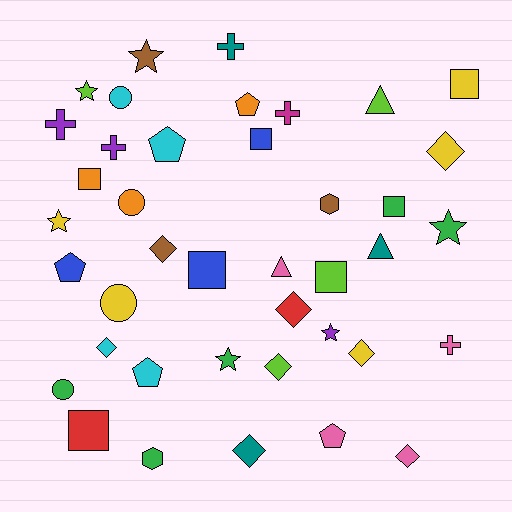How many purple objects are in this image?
There are 3 purple objects.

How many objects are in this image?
There are 40 objects.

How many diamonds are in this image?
There are 8 diamonds.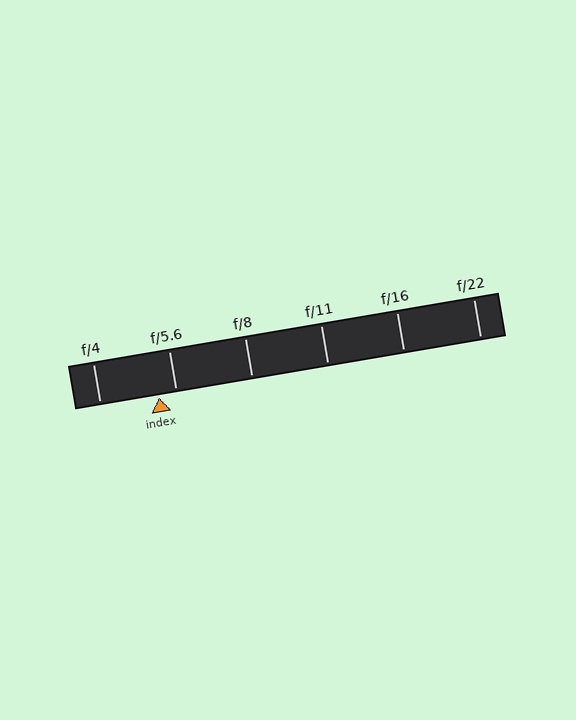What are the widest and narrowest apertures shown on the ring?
The widest aperture shown is f/4 and the narrowest is f/22.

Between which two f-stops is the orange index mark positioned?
The index mark is between f/4 and f/5.6.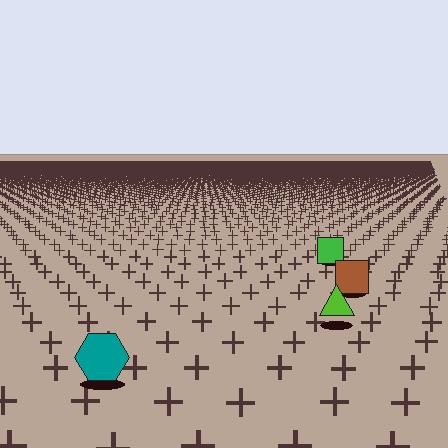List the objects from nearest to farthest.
From nearest to farthest: the teal hexagon, the lime triangle, the brown square, the green square.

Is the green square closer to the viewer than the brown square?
No. The brown square is closer — you can tell from the texture gradient: the ground texture is coarser near it.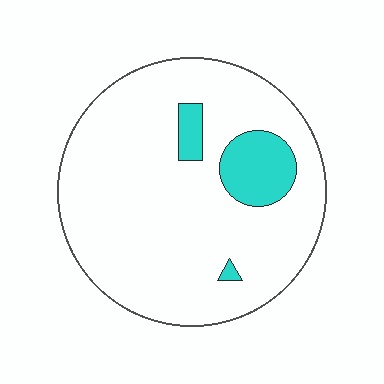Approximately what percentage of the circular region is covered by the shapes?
Approximately 10%.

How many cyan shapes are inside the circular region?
3.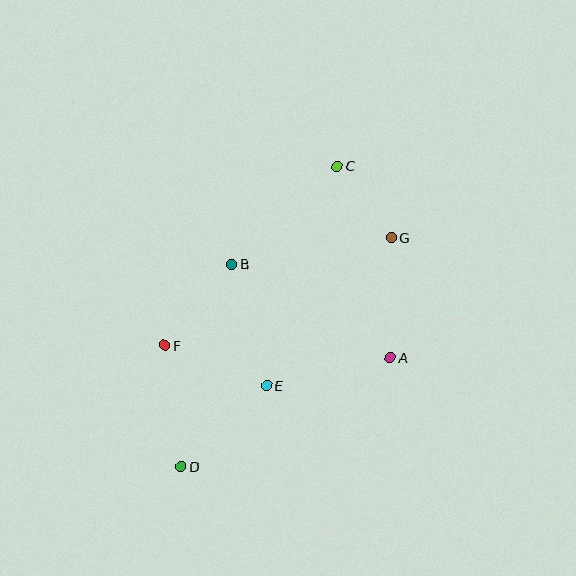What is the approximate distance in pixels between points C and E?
The distance between C and E is approximately 231 pixels.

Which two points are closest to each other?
Points C and G are closest to each other.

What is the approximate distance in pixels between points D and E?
The distance between D and E is approximately 118 pixels.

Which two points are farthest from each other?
Points C and D are farthest from each other.